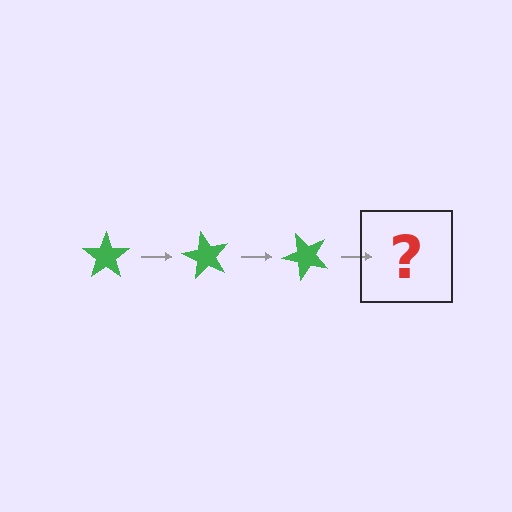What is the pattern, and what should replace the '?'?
The pattern is that the star rotates 60 degrees each step. The '?' should be a green star rotated 180 degrees.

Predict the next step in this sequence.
The next step is a green star rotated 180 degrees.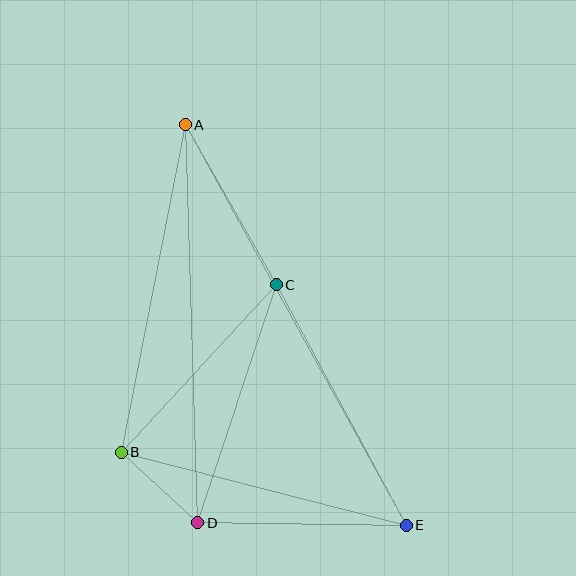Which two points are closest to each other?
Points B and D are closest to each other.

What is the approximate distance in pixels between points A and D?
The distance between A and D is approximately 398 pixels.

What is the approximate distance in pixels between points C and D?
The distance between C and D is approximately 251 pixels.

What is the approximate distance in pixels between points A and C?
The distance between A and C is approximately 184 pixels.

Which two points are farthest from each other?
Points A and E are farthest from each other.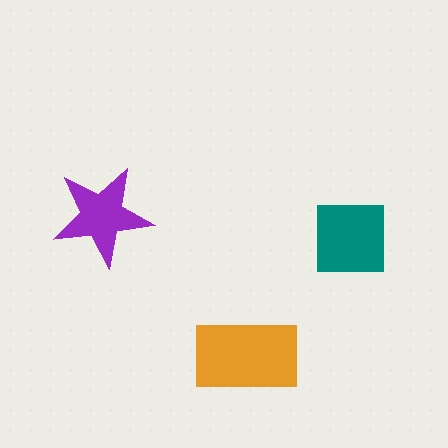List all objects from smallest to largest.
The purple star, the teal square, the orange rectangle.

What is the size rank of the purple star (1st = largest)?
3rd.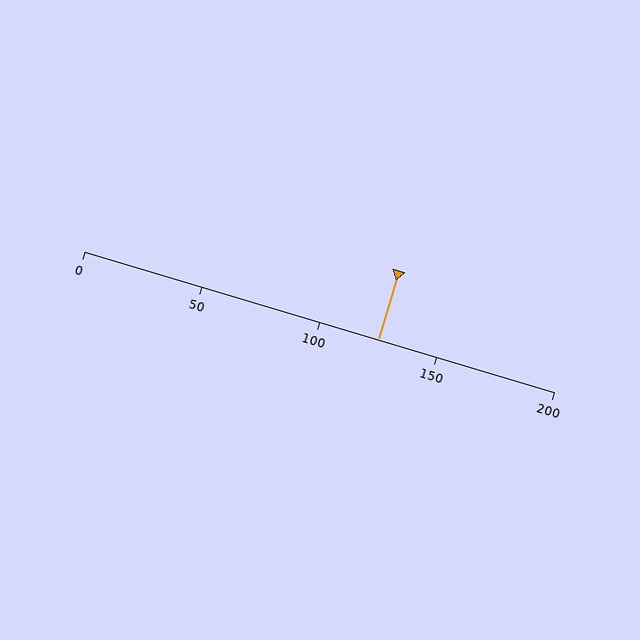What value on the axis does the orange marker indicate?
The marker indicates approximately 125.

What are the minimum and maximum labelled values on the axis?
The axis runs from 0 to 200.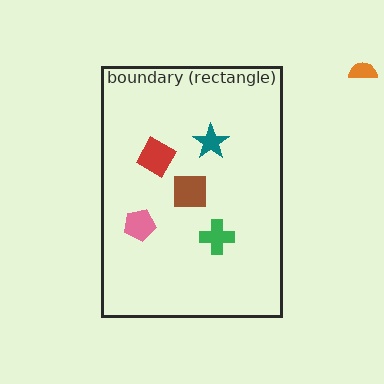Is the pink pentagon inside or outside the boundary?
Inside.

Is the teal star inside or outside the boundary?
Inside.